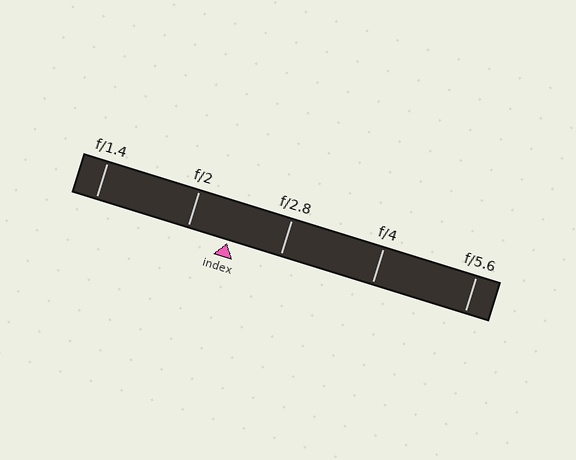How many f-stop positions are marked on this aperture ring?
There are 5 f-stop positions marked.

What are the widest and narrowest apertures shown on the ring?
The widest aperture shown is f/1.4 and the narrowest is f/5.6.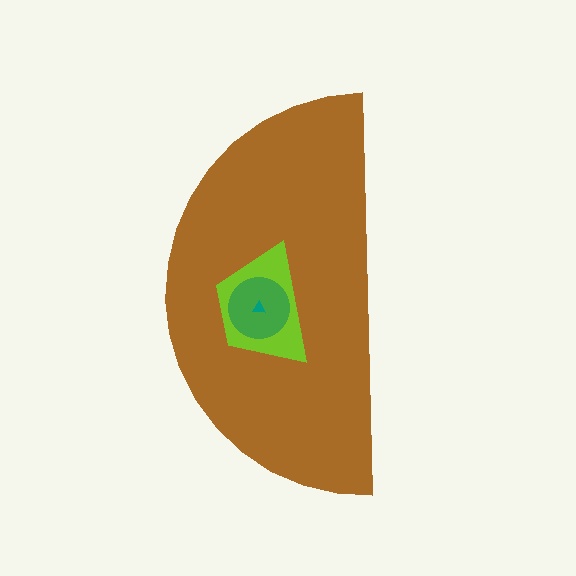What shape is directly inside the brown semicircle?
The lime trapezoid.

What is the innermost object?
The teal triangle.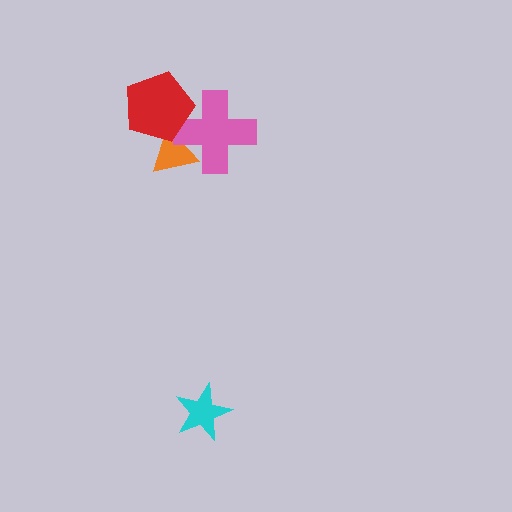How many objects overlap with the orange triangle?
2 objects overlap with the orange triangle.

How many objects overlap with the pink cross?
2 objects overlap with the pink cross.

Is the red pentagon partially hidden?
No, no other shape covers it.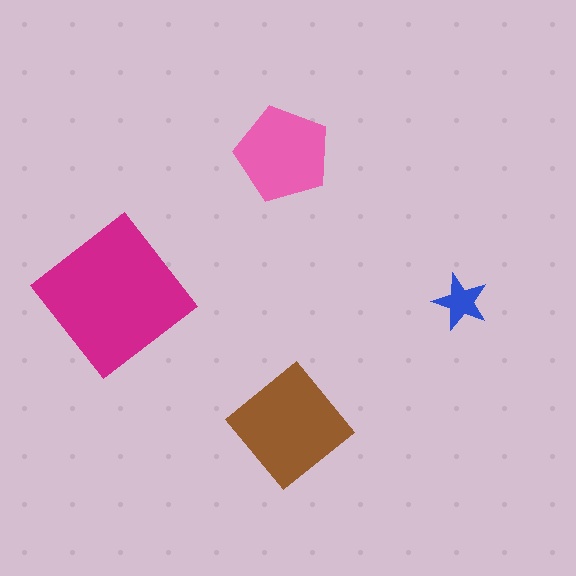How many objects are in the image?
There are 4 objects in the image.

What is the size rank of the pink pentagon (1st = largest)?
3rd.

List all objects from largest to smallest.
The magenta diamond, the brown diamond, the pink pentagon, the blue star.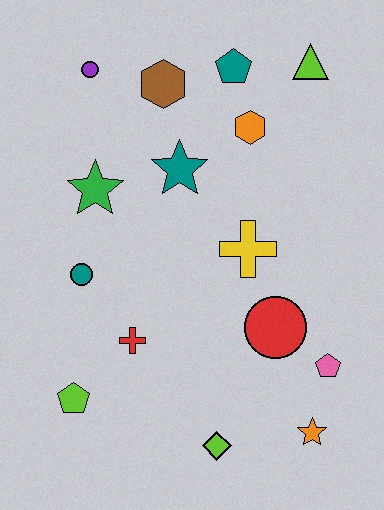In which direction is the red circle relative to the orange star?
The red circle is above the orange star.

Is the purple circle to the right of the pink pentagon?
No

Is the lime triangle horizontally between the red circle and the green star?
No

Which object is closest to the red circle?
The pink pentagon is closest to the red circle.